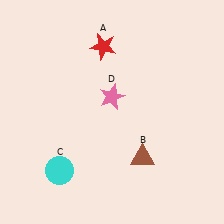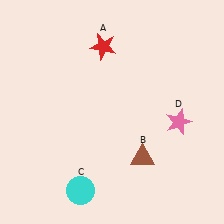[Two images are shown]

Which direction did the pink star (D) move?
The pink star (D) moved right.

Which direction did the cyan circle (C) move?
The cyan circle (C) moved right.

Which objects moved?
The objects that moved are: the cyan circle (C), the pink star (D).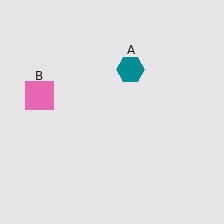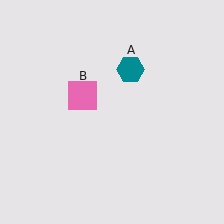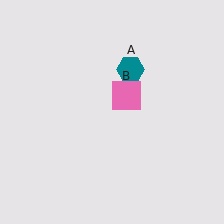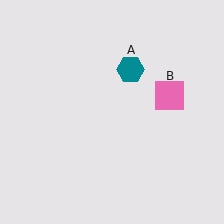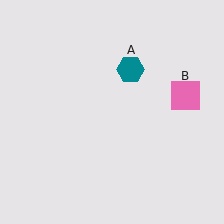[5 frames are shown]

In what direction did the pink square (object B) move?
The pink square (object B) moved right.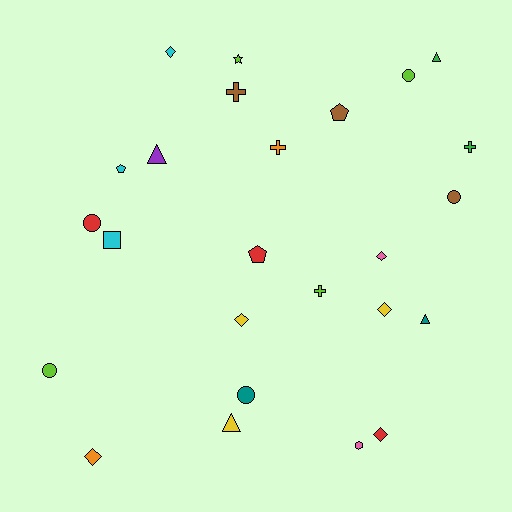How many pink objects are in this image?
There are 2 pink objects.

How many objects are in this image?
There are 25 objects.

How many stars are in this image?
There is 1 star.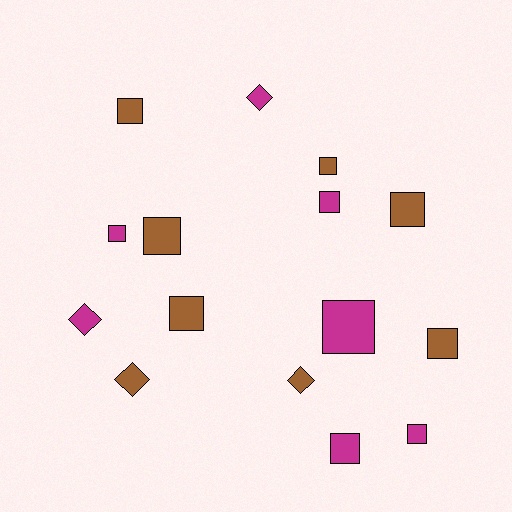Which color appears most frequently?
Brown, with 8 objects.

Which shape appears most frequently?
Square, with 11 objects.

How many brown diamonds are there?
There are 2 brown diamonds.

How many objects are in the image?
There are 15 objects.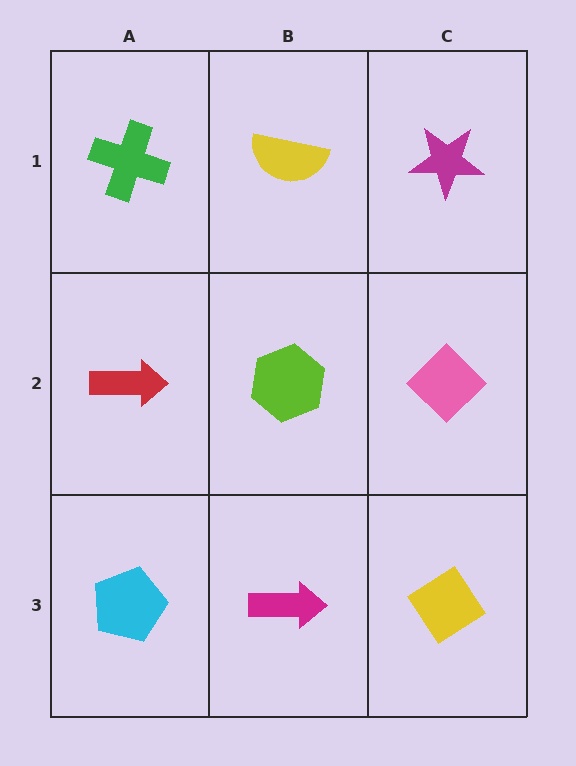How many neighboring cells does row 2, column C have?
3.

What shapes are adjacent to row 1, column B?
A lime hexagon (row 2, column B), a green cross (row 1, column A), a magenta star (row 1, column C).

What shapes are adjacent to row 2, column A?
A green cross (row 1, column A), a cyan pentagon (row 3, column A), a lime hexagon (row 2, column B).